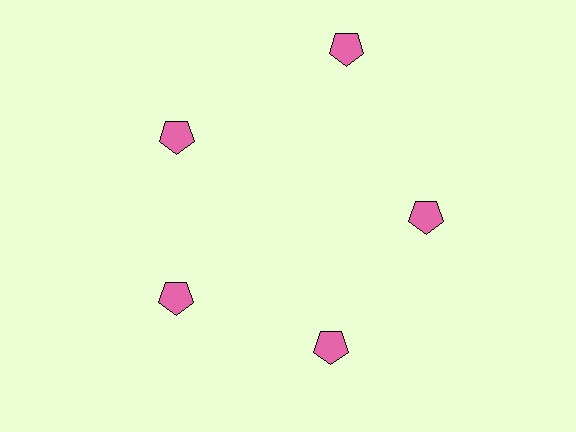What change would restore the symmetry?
The symmetry would be restored by moving it inward, back onto the ring so that all 5 pentagons sit at equal angles and equal distance from the center.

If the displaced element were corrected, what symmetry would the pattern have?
It would have 5-fold rotational symmetry — the pattern would map onto itself every 72 degrees.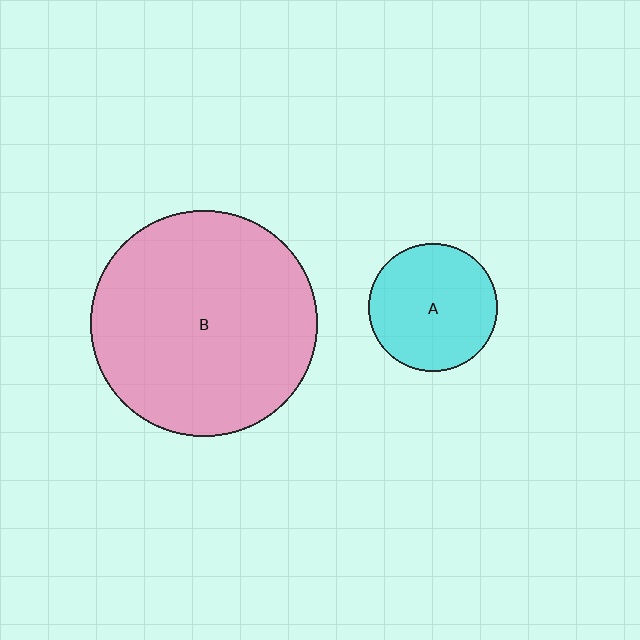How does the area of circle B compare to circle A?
Approximately 3.1 times.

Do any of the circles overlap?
No, none of the circles overlap.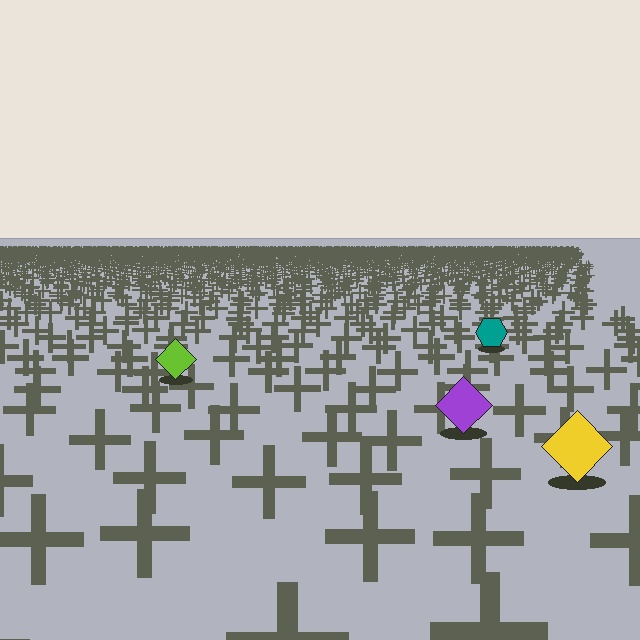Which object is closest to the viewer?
The yellow diamond is closest. The texture marks near it are larger and more spread out.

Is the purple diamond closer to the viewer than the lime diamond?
Yes. The purple diamond is closer — you can tell from the texture gradient: the ground texture is coarser near it.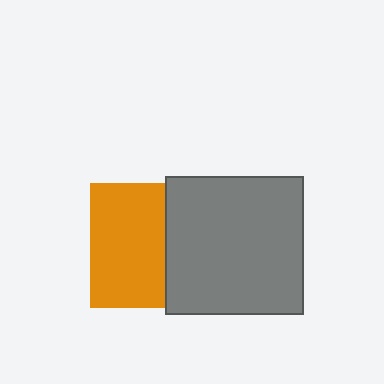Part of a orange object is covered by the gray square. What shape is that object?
It is a square.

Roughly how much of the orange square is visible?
About half of it is visible (roughly 60%).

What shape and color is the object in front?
The object in front is a gray square.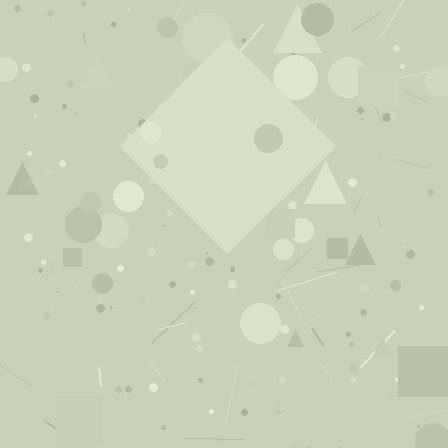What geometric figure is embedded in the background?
A diamond is embedded in the background.